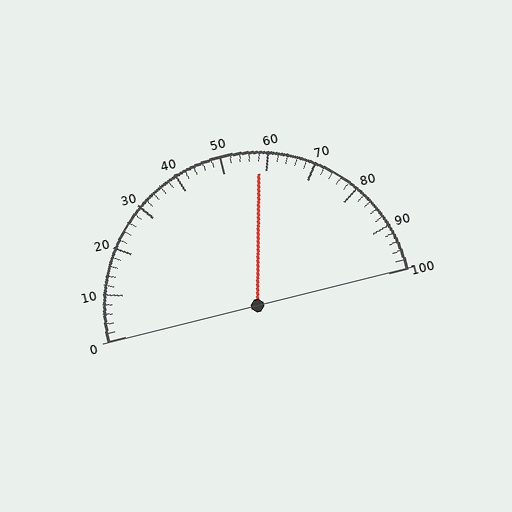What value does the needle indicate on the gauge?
The needle indicates approximately 58.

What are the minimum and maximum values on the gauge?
The gauge ranges from 0 to 100.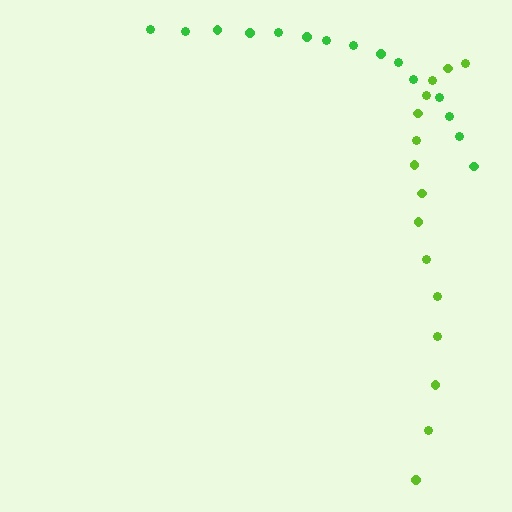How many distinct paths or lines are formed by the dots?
There are 2 distinct paths.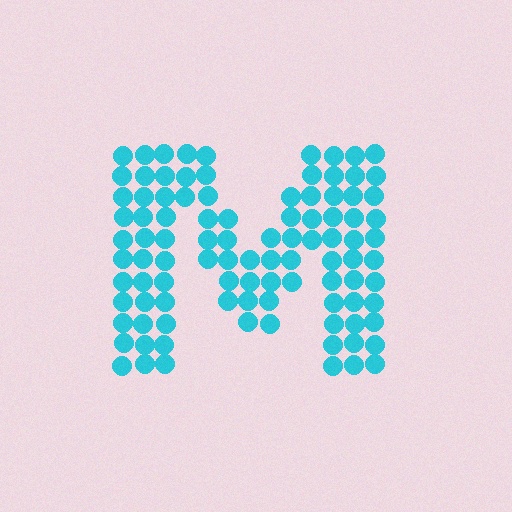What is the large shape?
The large shape is the letter M.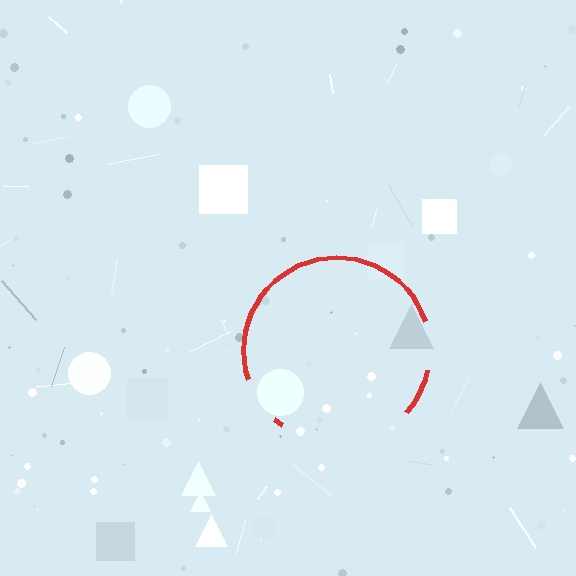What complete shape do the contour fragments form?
The contour fragments form a circle.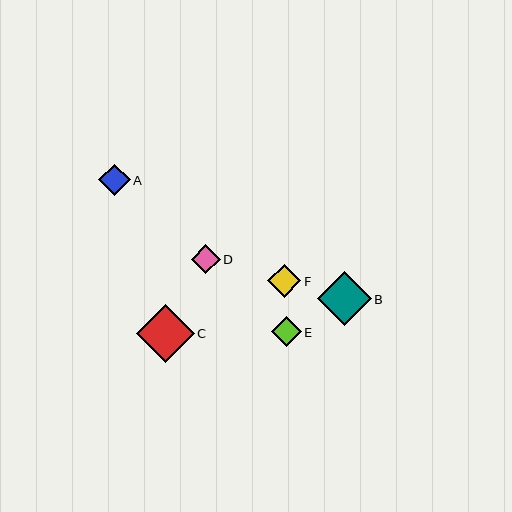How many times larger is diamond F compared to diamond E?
Diamond F is approximately 1.1 times the size of diamond E.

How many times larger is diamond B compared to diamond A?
Diamond B is approximately 1.7 times the size of diamond A.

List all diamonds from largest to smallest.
From largest to smallest: C, B, F, A, E, D.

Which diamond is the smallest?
Diamond D is the smallest with a size of approximately 29 pixels.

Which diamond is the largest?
Diamond C is the largest with a size of approximately 58 pixels.